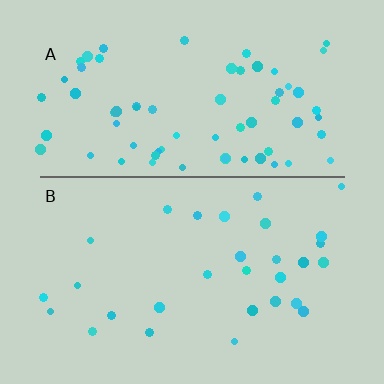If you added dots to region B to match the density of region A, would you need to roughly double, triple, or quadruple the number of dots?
Approximately double.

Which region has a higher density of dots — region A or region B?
A (the top).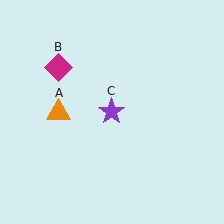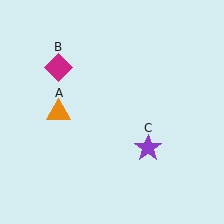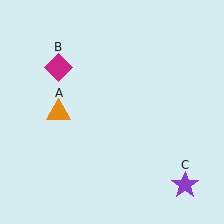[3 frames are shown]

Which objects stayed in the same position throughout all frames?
Orange triangle (object A) and magenta diamond (object B) remained stationary.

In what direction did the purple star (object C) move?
The purple star (object C) moved down and to the right.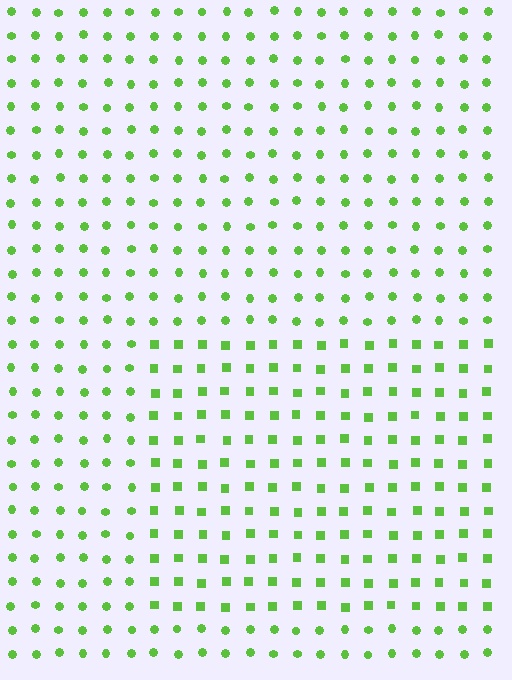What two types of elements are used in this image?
The image uses squares inside the rectangle region and circles outside it.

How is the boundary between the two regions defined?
The boundary is defined by a change in element shape: squares inside vs. circles outside. All elements share the same color and spacing.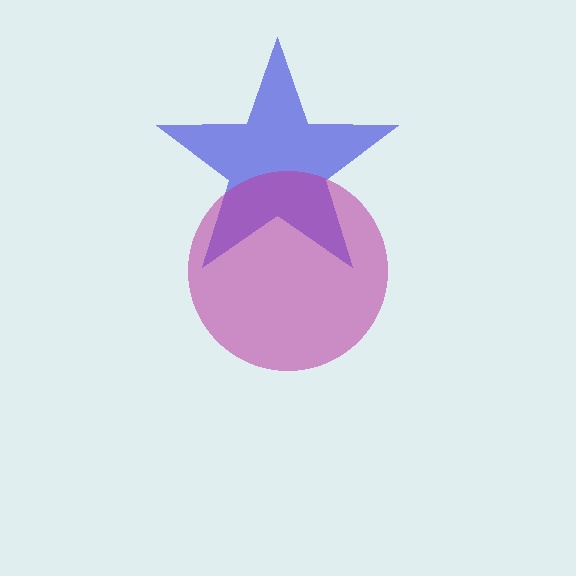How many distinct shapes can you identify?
There are 2 distinct shapes: a blue star, a magenta circle.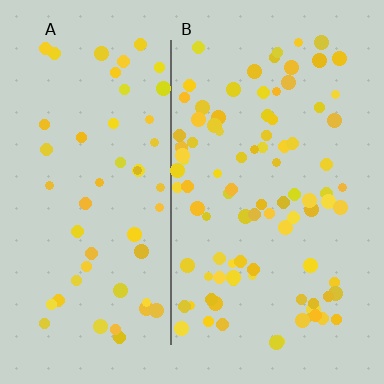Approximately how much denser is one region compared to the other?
Approximately 1.7× — region B over region A.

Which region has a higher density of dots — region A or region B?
B (the right).